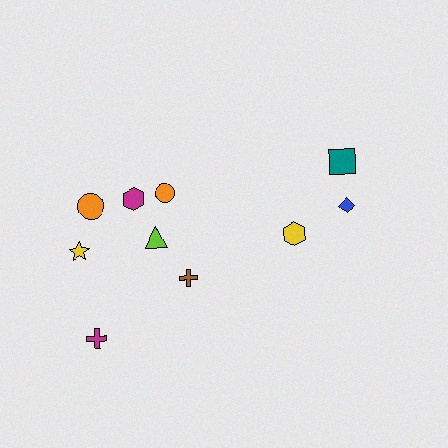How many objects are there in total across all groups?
There are 10 objects.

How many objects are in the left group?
There are 7 objects.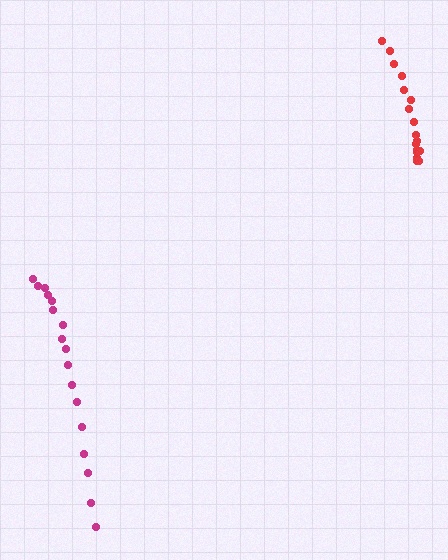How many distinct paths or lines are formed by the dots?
There are 2 distinct paths.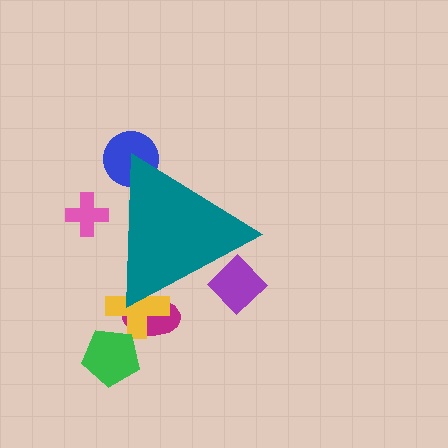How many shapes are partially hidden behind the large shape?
5 shapes are partially hidden.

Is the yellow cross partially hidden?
Yes, the yellow cross is partially hidden behind the teal triangle.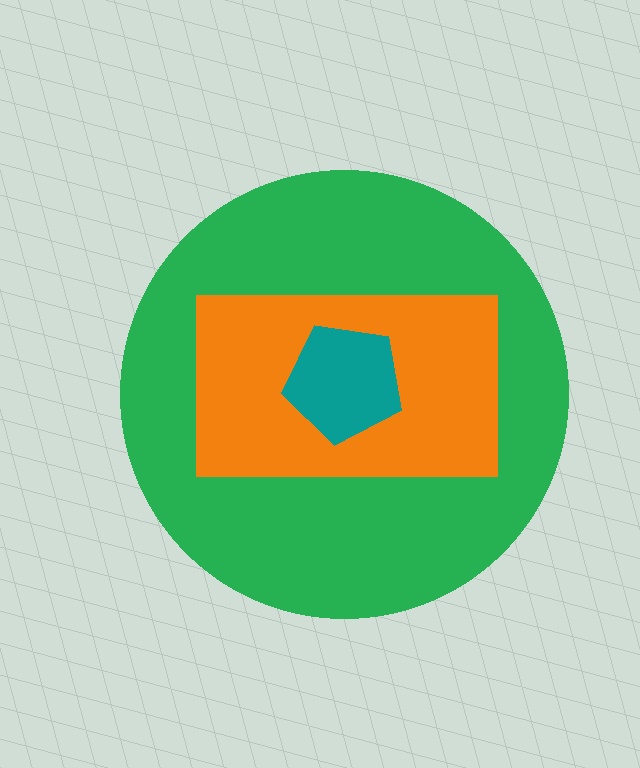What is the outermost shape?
The green circle.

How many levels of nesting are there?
3.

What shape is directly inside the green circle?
The orange rectangle.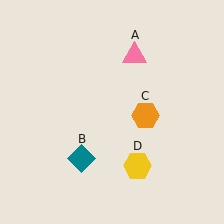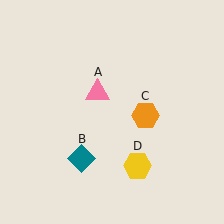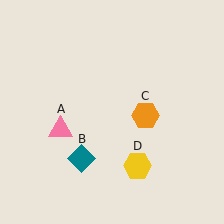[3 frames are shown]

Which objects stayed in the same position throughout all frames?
Teal diamond (object B) and orange hexagon (object C) and yellow hexagon (object D) remained stationary.